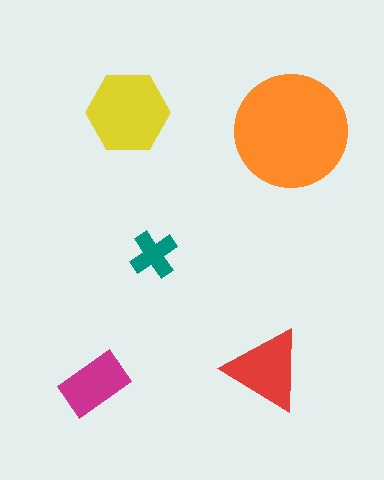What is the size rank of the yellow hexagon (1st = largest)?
2nd.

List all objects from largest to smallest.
The orange circle, the yellow hexagon, the red triangle, the magenta rectangle, the teal cross.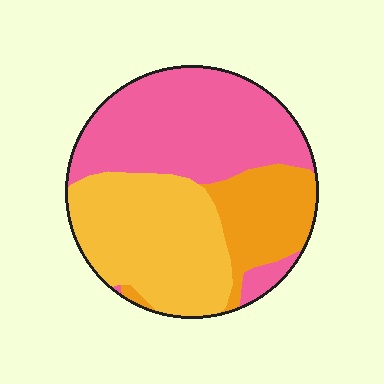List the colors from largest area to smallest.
From largest to smallest: pink, yellow, orange.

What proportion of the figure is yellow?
Yellow covers 36% of the figure.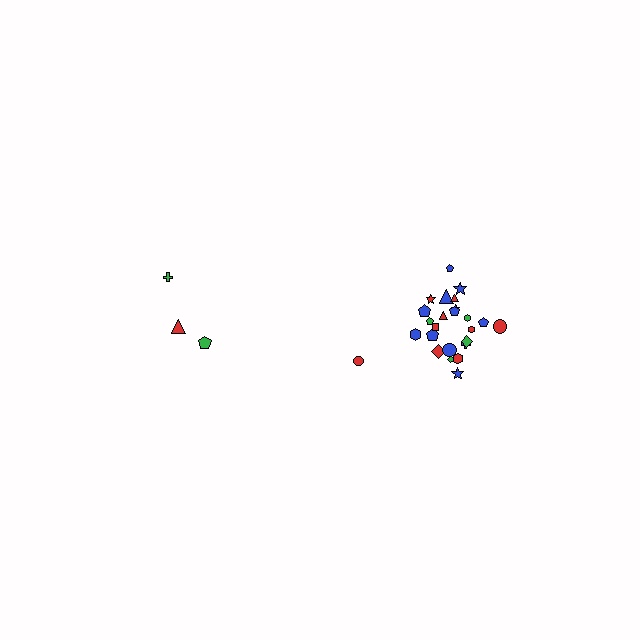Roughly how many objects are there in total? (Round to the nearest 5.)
Roughly 30 objects in total.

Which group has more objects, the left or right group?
The right group.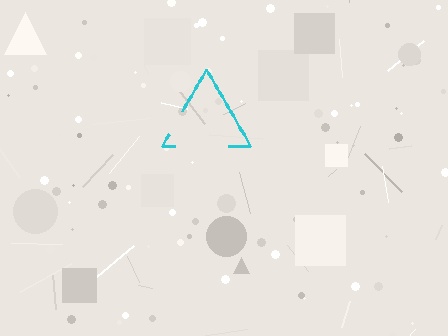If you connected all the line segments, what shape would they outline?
They would outline a triangle.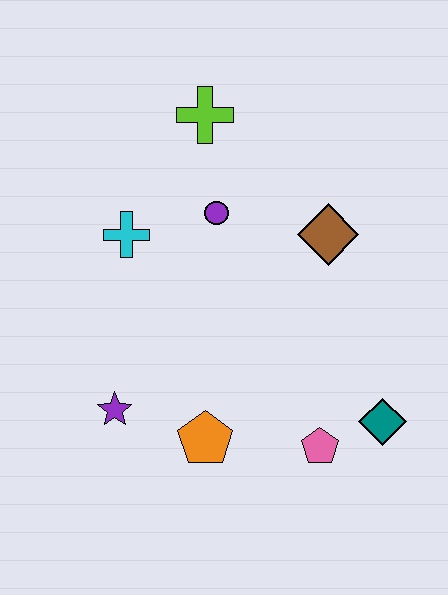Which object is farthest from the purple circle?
The teal diamond is farthest from the purple circle.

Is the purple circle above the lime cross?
No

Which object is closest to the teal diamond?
The pink pentagon is closest to the teal diamond.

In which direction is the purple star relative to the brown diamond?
The purple star is to the left of the brown diamond.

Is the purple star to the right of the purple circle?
No